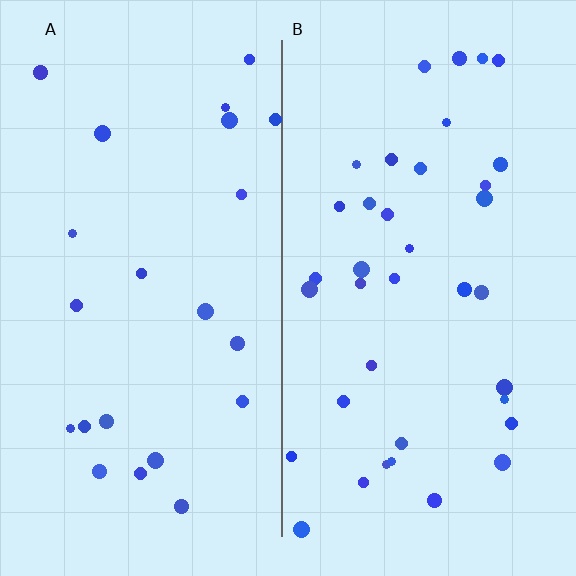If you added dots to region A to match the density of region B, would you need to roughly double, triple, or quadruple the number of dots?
Approximately double.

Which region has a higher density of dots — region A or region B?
B (the right).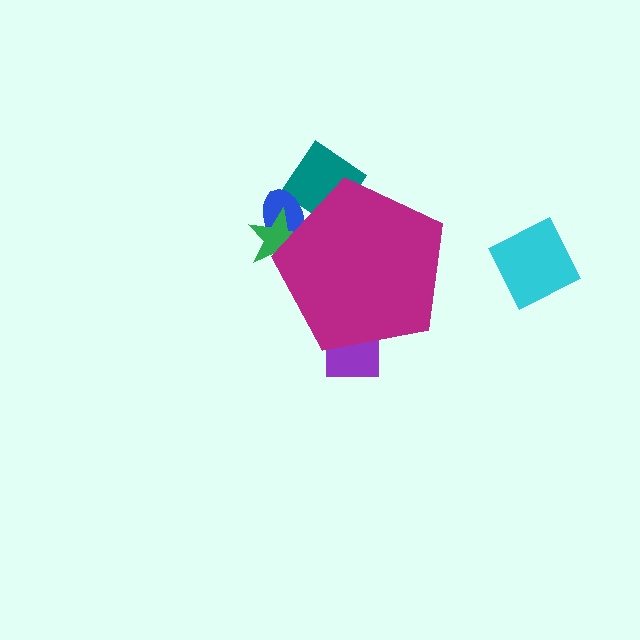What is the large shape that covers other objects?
A magenta pentagon.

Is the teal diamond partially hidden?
Yes, the teal diamond is partially hidden behind the magenta pentagon.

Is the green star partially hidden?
Yes, the green star is partially hidden behind the magenta pentagon.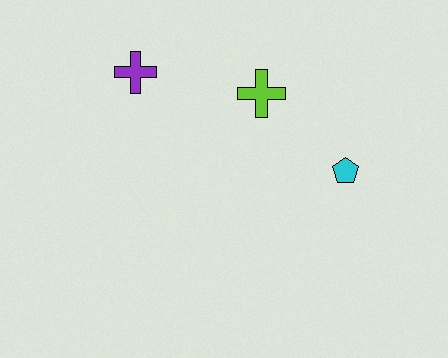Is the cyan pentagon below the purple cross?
Yes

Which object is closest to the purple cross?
The lime cross is closest to the purple cross.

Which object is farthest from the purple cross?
The cyan pentagon is farthest from the purple cross.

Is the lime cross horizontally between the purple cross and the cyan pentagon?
Yes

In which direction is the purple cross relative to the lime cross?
The purple cross is to the left of the lime cross.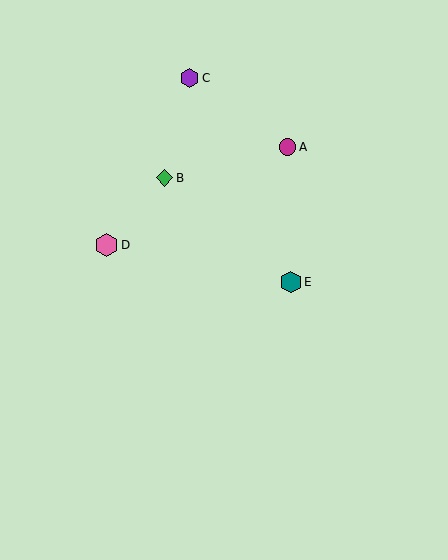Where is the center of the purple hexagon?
The center of the purple hexagon is at (190, 78).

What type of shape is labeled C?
Shape C is a purple hexagon.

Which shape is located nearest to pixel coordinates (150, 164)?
The green diamond (labeled B) at (164, 178) is nearest to that location.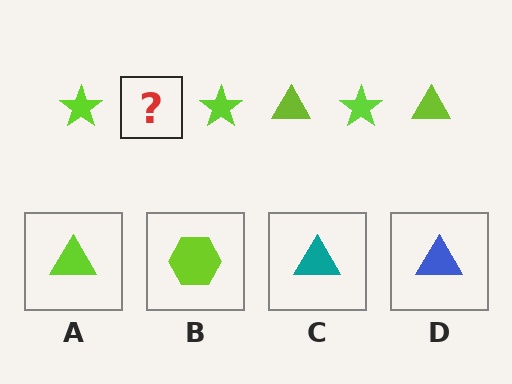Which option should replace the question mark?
Option A.